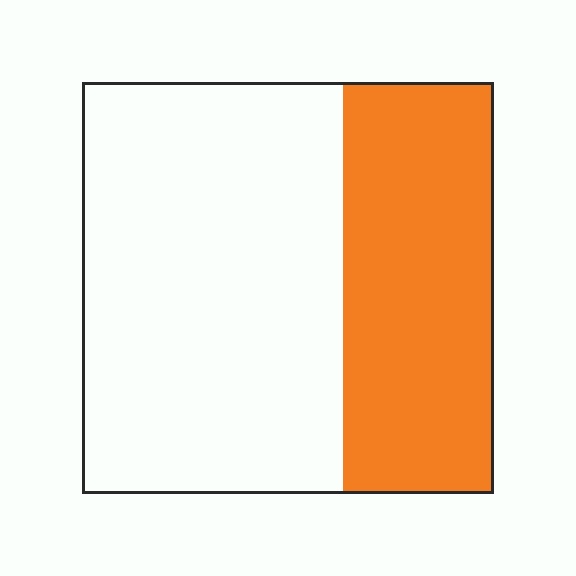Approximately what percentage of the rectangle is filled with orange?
Approximately 35%.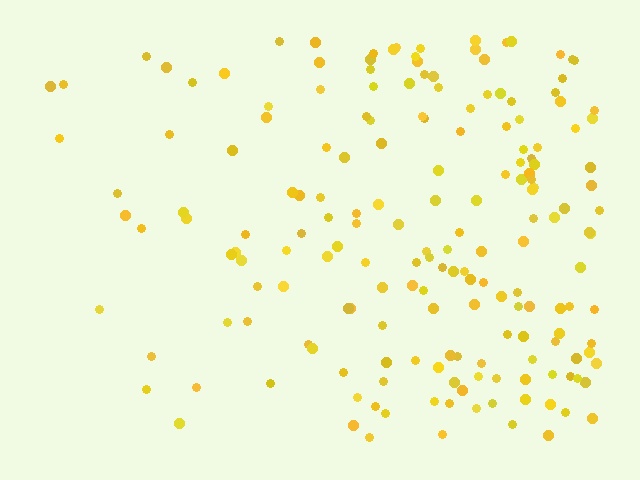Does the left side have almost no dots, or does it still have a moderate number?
Still a moderate number, just noticeably fewer than the right.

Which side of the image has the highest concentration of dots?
The right.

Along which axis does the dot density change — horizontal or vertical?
Horizontal.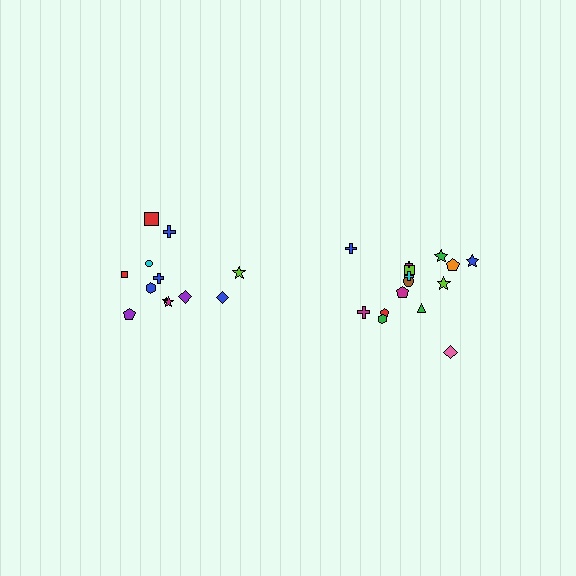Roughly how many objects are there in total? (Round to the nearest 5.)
Roughly 25 objects in total.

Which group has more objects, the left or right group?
The right group.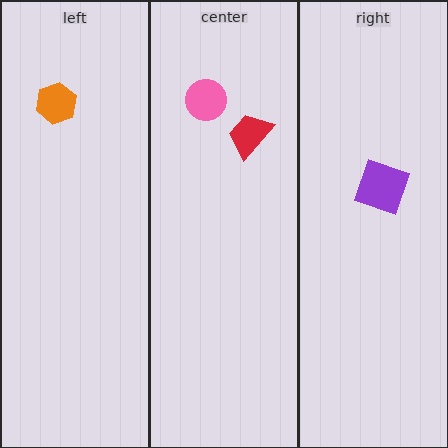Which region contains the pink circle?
The center region.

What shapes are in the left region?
The orange hexagon.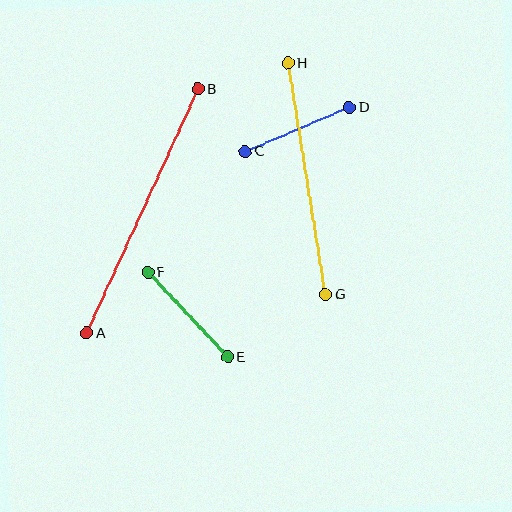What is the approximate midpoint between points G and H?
The midpoint is at approximately (307, 179) pixels.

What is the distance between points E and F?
The distance is approximately 116 pixels.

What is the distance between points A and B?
The distance is approximately 268 pixels.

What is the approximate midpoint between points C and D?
The midpoint is at approximately (297, 130) pixels.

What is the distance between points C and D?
The distance is approximately 113 pixels.